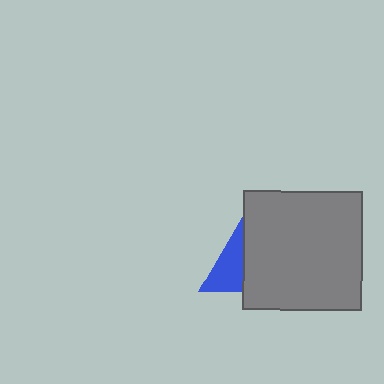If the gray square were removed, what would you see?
You would see the complete blue triangle.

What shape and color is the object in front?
The object in front is a gray square.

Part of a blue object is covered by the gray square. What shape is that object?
It is a triangle.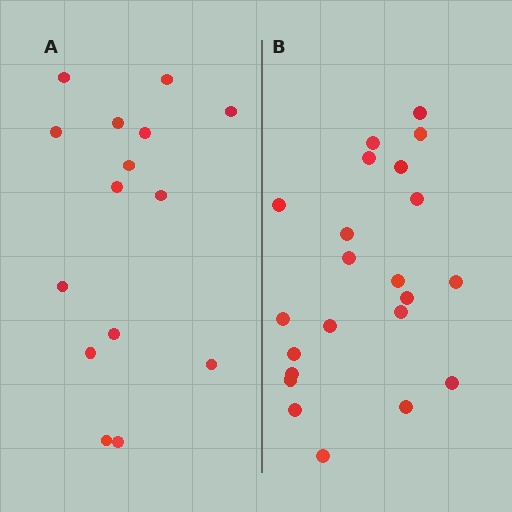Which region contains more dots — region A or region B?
Region B (the right region) has more dots.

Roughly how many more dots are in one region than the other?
Region B has roughly 8 or so more dots than region A.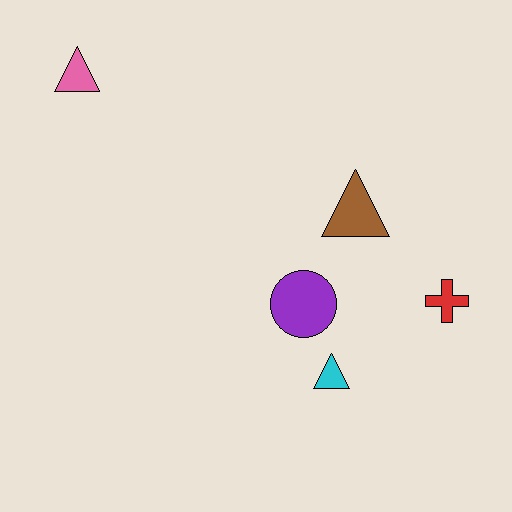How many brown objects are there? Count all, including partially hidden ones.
There is 1 brown object.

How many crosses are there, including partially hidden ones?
There is 1 cross.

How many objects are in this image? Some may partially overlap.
There are 5 objects.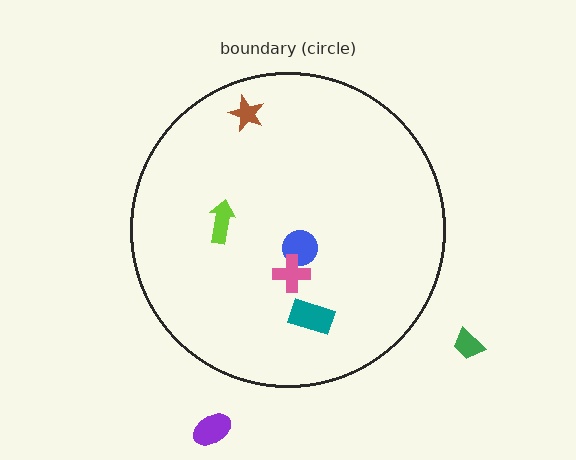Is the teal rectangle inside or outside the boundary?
Inside.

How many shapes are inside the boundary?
5 inside, 2 outside.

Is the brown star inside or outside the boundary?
Inside.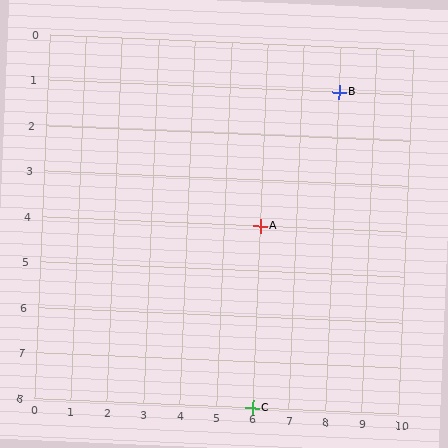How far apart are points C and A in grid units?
Points C and A are 4 rows apart.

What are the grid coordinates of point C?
Point C is at grid coordinates (6, 8).